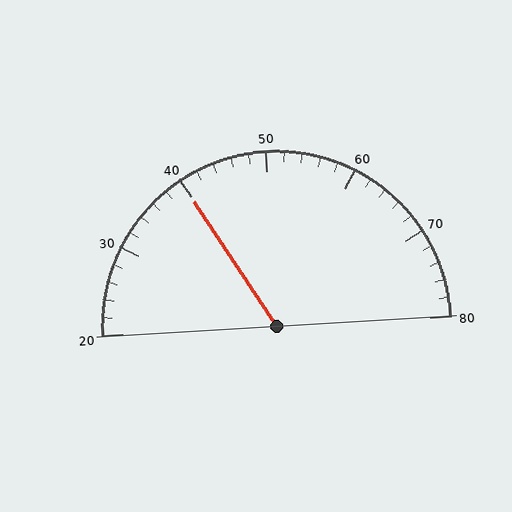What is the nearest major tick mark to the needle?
The nearest major tick mark is 40.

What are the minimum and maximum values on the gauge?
The gauge ranges from 20 to 80.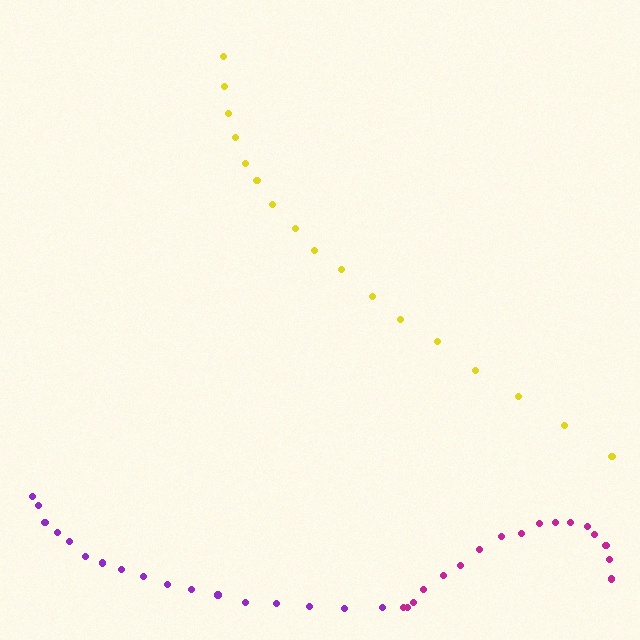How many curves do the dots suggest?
There are 3 distinct paths.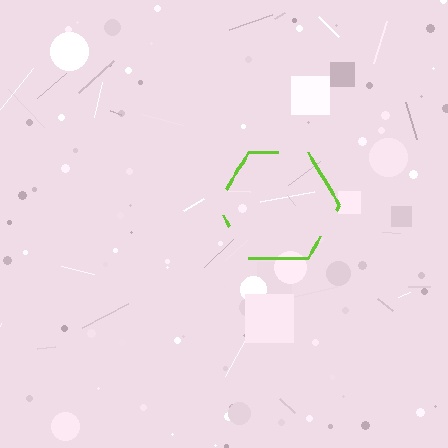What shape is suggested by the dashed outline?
The dashed outline suggests a hexagon.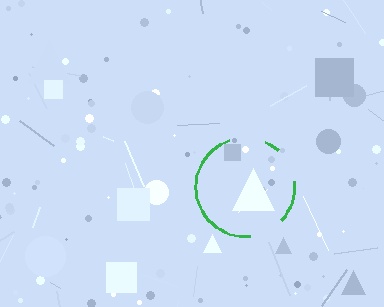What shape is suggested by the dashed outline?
The dashed outline suggests a circle.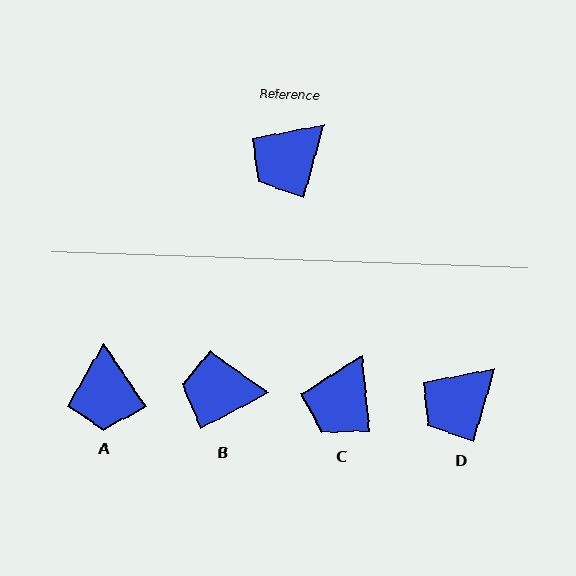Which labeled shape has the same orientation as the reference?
D.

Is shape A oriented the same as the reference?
No, it is off by about 50 degrees.